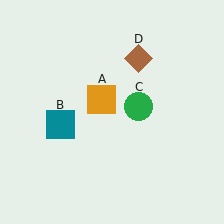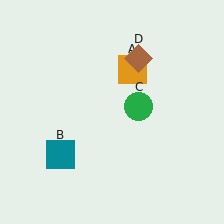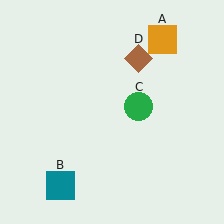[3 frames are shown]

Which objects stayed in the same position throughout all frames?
Green circle (object C) and brown diamond (object D) remained stationary.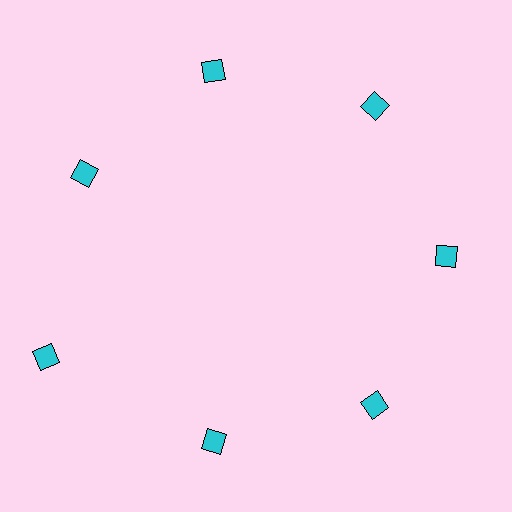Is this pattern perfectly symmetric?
No. The 7 cyan diamonds are arranged in a ring, but one element near the 8 o'clock position is pushed outward from the center, breaking the 7-fold rotational symmetry.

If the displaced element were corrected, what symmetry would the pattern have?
It would have 7-fold rotational symmetry — the pattern would map onto itself every 51 degrees.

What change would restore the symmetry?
The symmetry would be restored by moving it inward, back onto the ring so that all 7 diamonds sit at equal angles and equal distance from the center.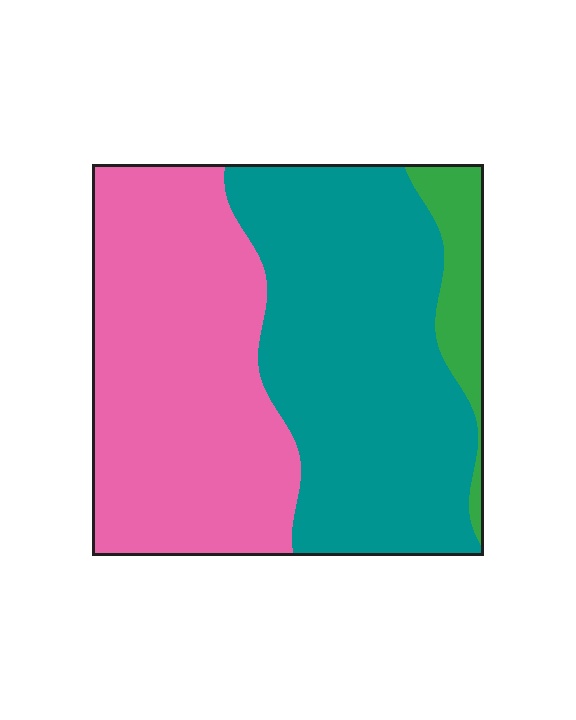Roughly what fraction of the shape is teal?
Teal covers around 45% of the shape.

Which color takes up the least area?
Green, at roughly 10%.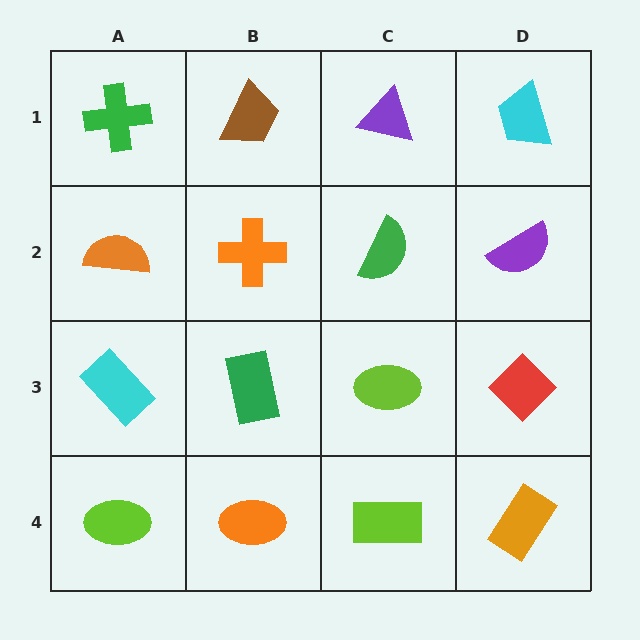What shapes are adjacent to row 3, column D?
A purple semicircle (row 2, column D), an orange rectangle (row 4, column D), a lime ellipse (row 3, column C).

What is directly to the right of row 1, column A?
A brown trapezoid.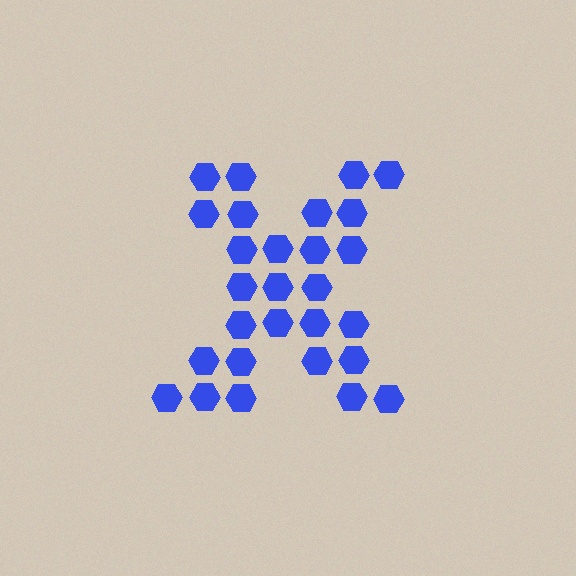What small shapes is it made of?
It is made of small hexagons.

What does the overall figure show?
The overall figure shows the letter X.